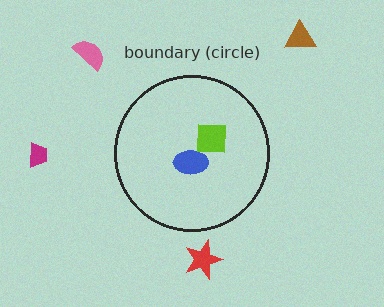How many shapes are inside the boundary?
2 inside, 4 outside.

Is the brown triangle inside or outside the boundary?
Outside.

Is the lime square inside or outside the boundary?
Inside.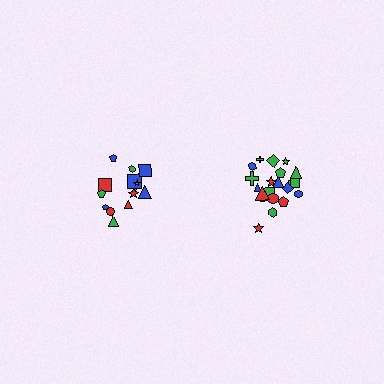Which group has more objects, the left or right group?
The right group.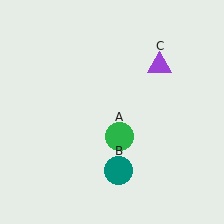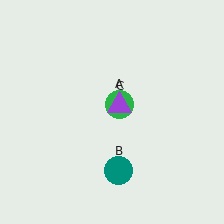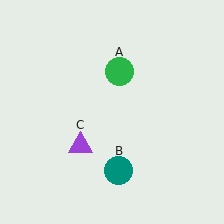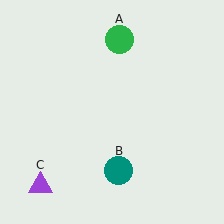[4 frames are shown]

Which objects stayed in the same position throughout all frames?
Teal circle (object B) remained stationary.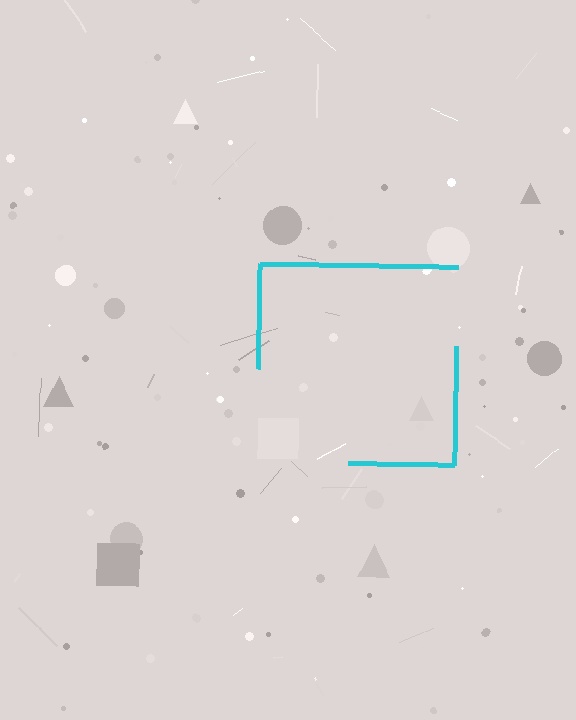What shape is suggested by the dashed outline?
The dashed outline suggests a square.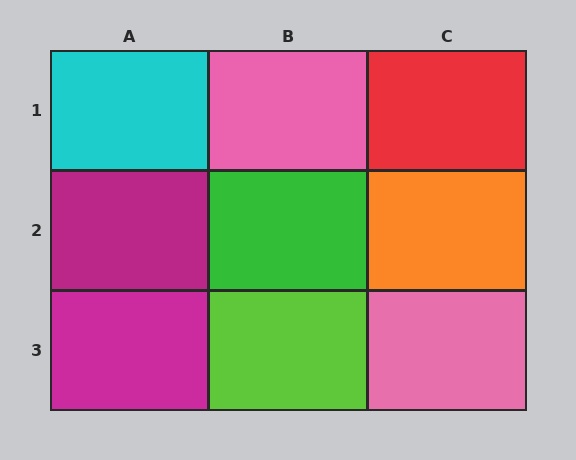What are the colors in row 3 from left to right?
Magenta, lime, pink.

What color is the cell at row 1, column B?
Pink.